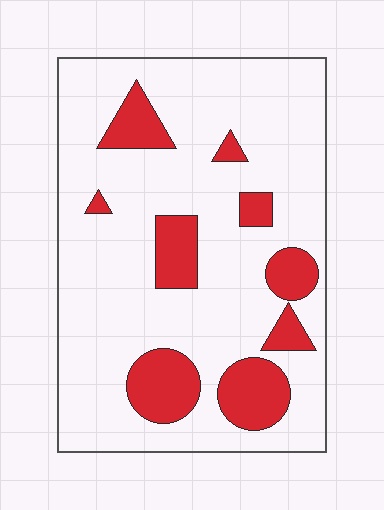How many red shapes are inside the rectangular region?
9.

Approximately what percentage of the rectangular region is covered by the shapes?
Approximately 20%.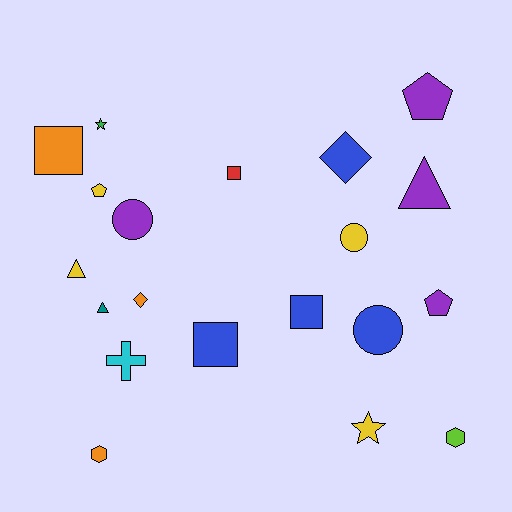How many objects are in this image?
There are 20 objects.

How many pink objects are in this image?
There are no pink objects.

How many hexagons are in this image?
There are 2 hexagons.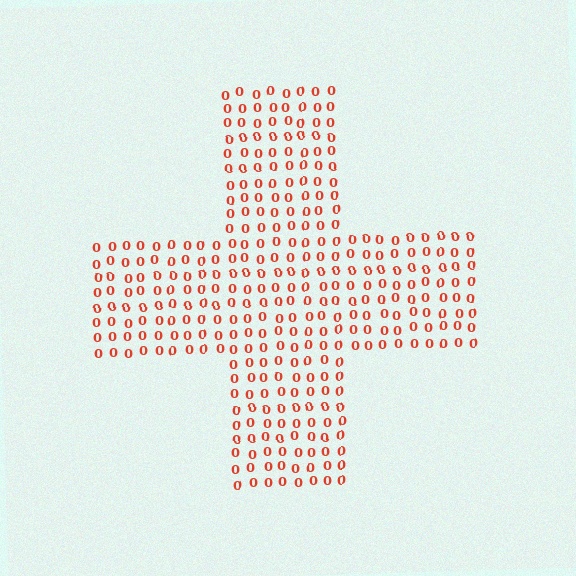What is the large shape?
The large shape is a cross.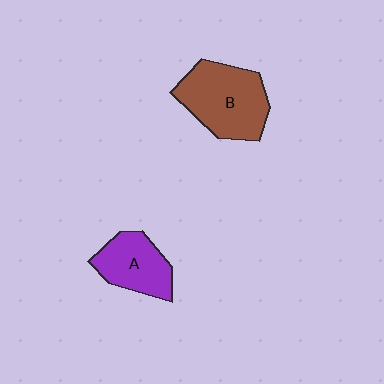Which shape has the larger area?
Shape B (brown).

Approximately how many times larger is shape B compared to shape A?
Approximately 1.5 times.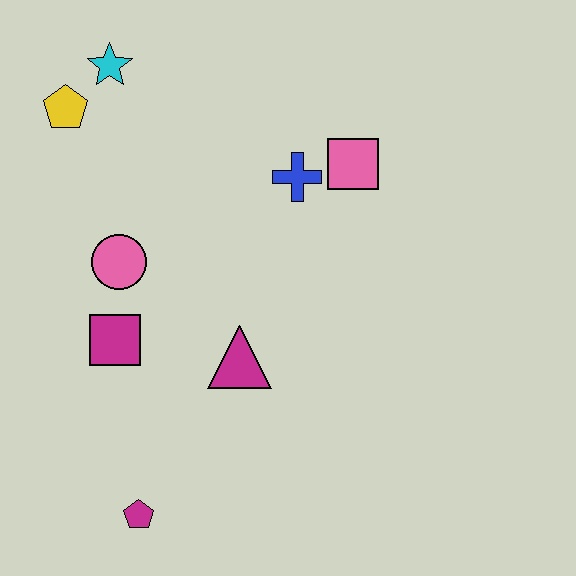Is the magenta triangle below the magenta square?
Yes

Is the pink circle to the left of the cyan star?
No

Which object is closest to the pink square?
The blue cross is closest to the pink square.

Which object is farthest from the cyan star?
The magenta pentagon is farthest from the cyan star.